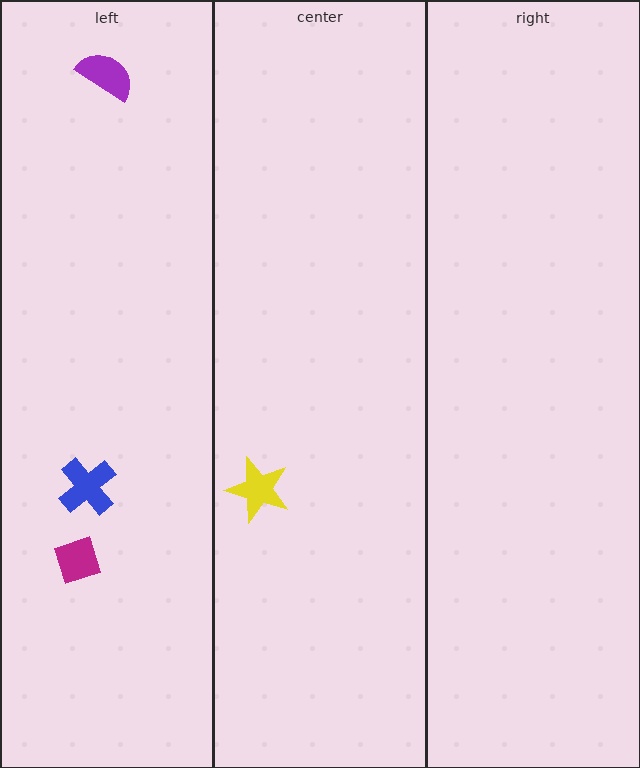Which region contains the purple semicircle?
The left region.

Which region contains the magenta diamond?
The left region.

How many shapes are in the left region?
3.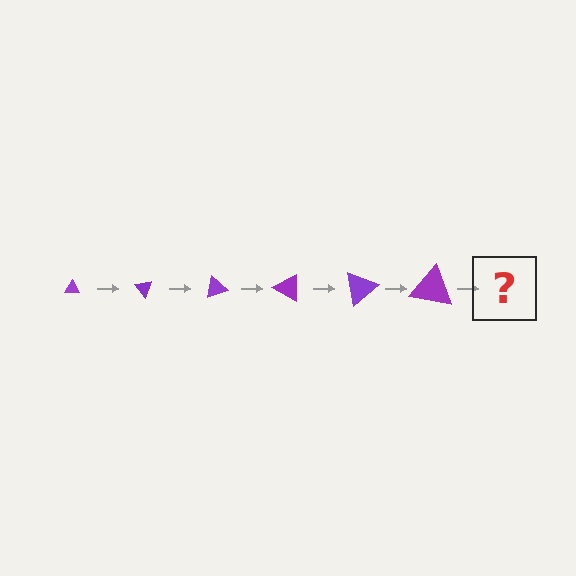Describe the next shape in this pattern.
It should be a triangle, larger than the previous one and rotated 300 degrees from the start.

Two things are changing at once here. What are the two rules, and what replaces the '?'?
The two rules are that the triangle grows larger each step and it rotates 50 degrees each step. The '?' should be a triangle, larger than the previous one and rotated 300 degrees from the start.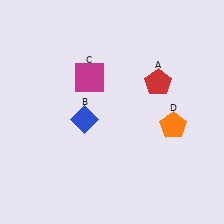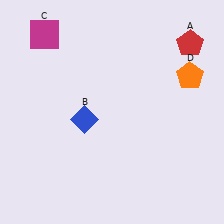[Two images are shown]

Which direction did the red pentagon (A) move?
The red pentagon (A) moved up.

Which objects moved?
The objects that moved are: the red pentagon (A), the magenta square (C), the orange pentagon (D).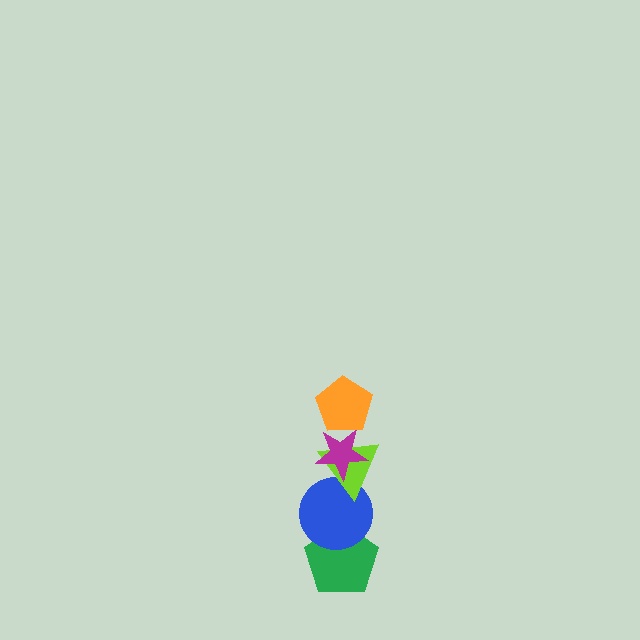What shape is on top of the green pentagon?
The blue circle is on top of the green pentagon.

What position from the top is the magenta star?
The magenta star is 2nd from the top.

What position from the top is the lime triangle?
The lime triangle is 3rd from the top.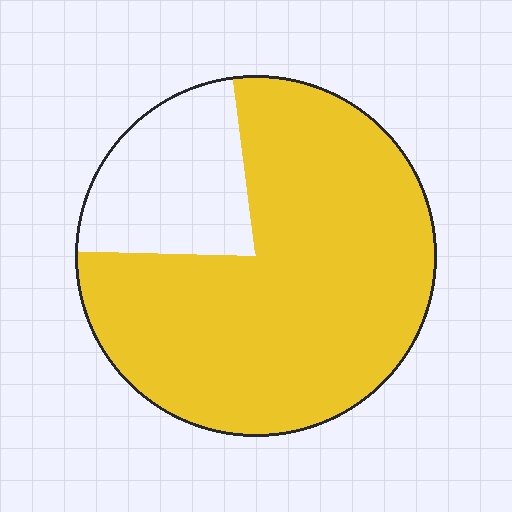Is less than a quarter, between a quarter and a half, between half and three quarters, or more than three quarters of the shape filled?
More than three quarters.